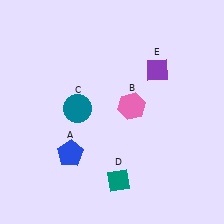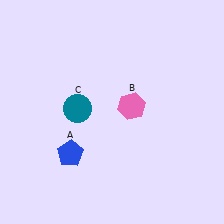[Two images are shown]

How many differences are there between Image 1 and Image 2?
There are 2 differences between the two images.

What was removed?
The teal diamond (D), the purple diamond (E) were removed in Image 2.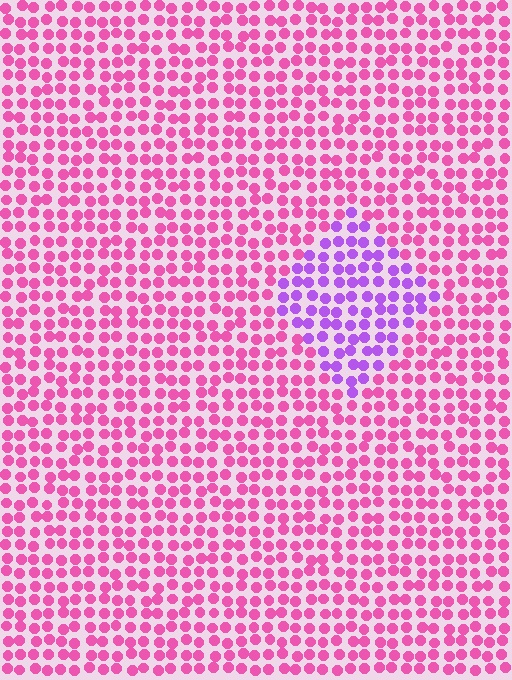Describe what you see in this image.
The image is filled with small pink elements in a uniform arrangement. A diamond-shaped region is visible where the elements are tinted to a slightly different hue, forming a subtle color boundary.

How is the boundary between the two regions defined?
The boundary is defined purely by a slight shift in hue (about 46 degrees). Spacing, size, and orientation are identical on both sides.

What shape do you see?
I see a diamond.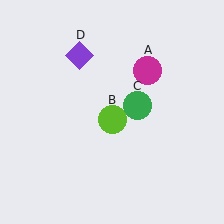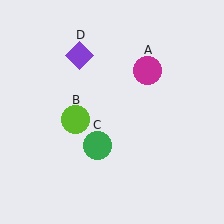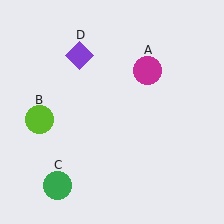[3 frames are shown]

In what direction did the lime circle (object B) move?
The lime circle (object B) moved left.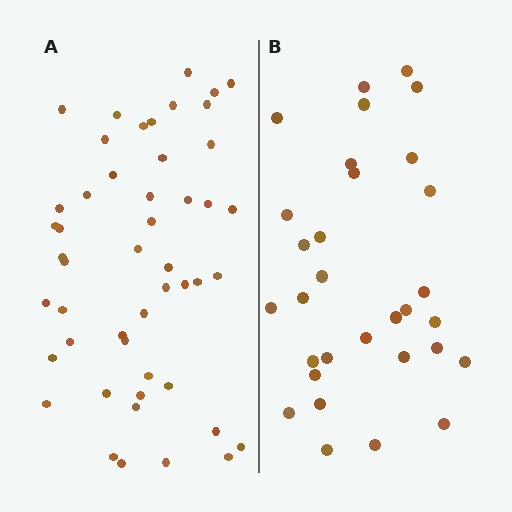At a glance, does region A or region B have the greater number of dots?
Region A (the left region) has more dots.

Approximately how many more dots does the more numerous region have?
Region A has approximately 20 more dots than region B.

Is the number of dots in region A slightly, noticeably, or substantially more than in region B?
Region A has substantially more. The ratio is roughly 1.6 to 1.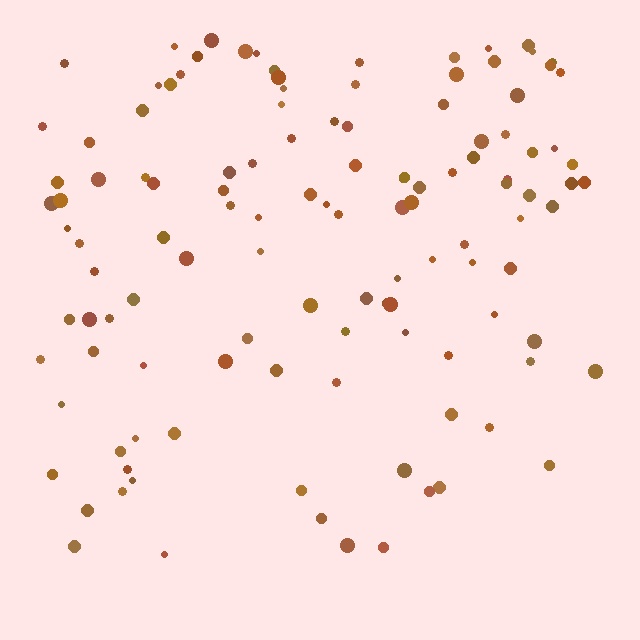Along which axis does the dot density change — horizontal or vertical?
Vertical.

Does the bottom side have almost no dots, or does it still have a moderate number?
Still a moderate number, just noticeably fewer than the top.